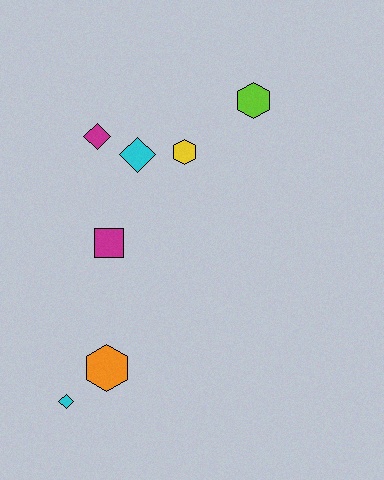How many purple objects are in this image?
There are no purple objects.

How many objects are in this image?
There are 7 objects.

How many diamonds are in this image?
There are 3 diamonds.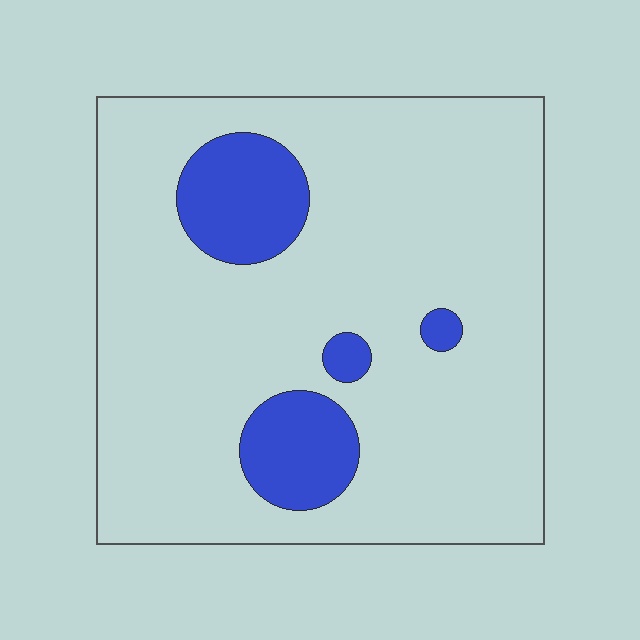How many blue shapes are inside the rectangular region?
4.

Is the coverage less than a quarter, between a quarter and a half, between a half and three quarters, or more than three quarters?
Less than a quarter.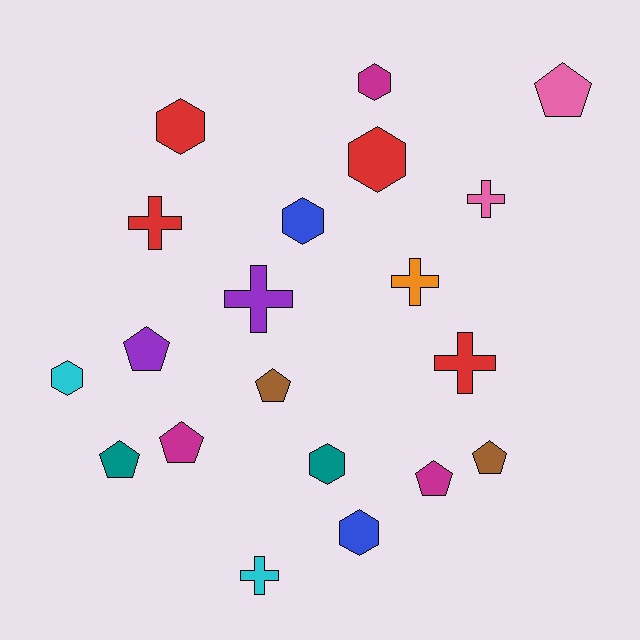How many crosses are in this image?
There are 6 crosses.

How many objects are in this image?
There are 20 objects.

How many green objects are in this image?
There are no green objects.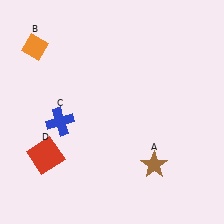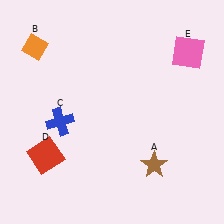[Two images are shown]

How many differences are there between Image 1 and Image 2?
There is 1 difference between the two images.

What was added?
A pink square (E) was added in Image 2.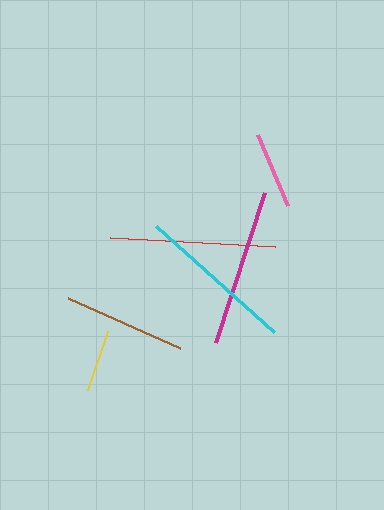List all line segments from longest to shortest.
From longest to shortest: red, cyan, magenta, brown, pink, yellow.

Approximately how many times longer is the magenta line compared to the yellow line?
The magenta line is approximately 2.6 times the length of the yellow line.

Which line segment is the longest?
The red line is the longest at approximately 166 pixels.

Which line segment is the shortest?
The yellow line is the shortest at approximately 62 pixels.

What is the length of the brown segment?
The brown segment is approximately 123 pixels long.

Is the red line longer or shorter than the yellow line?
The red line is longer than the yellow line.